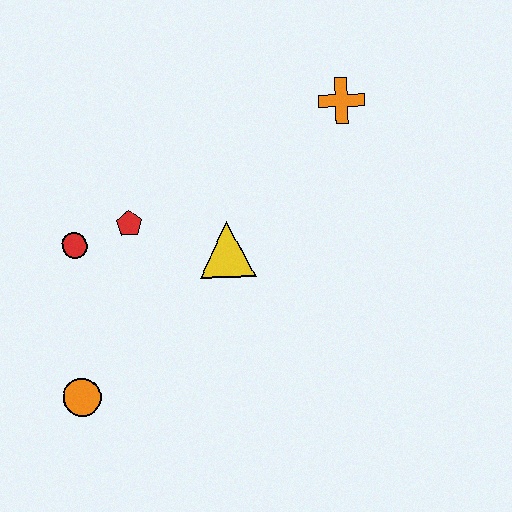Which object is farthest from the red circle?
The orange cross is farthest from the red circle.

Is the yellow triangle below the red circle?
Yes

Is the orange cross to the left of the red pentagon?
No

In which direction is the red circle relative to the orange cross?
The red circle is to the left of the orange cross.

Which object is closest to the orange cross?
The yellow triangle is closest to the orange cross.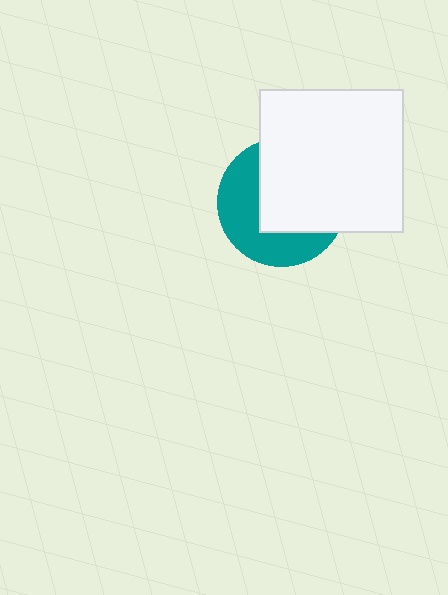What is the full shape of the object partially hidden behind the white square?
The partially hidden object is a teal circle.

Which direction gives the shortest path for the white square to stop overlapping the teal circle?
Moving toward the upper-right gives the shortest separation.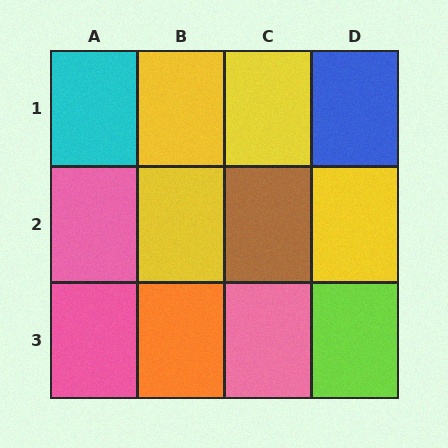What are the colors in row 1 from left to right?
Cyan, yellow, yellow, blue.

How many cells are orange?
1 cell is orange.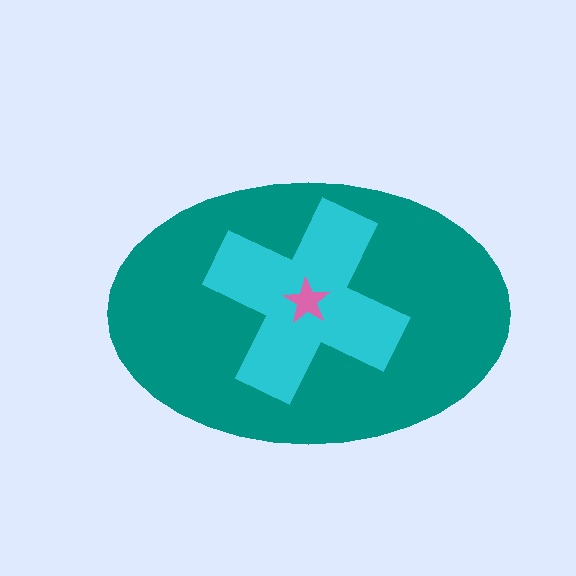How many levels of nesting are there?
3.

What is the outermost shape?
The teal ellipse.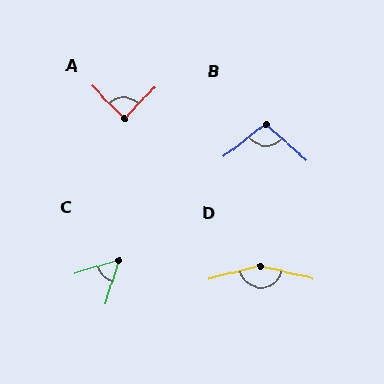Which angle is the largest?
D, at approximately 153 degrees.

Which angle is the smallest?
C, at approximately 55 degrees.